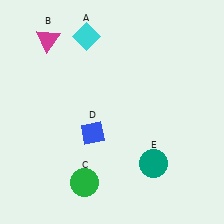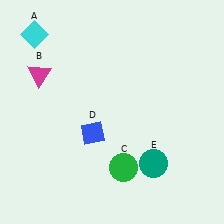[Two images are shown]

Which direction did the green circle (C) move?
The green circle (C) moved right.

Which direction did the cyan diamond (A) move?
The cyan diamond (A) moved left.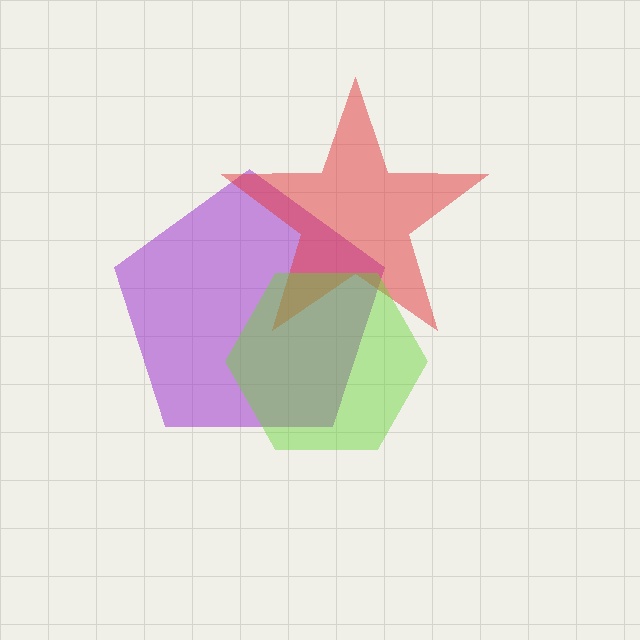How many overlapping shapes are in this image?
There are 3 overlapping shapes in the image.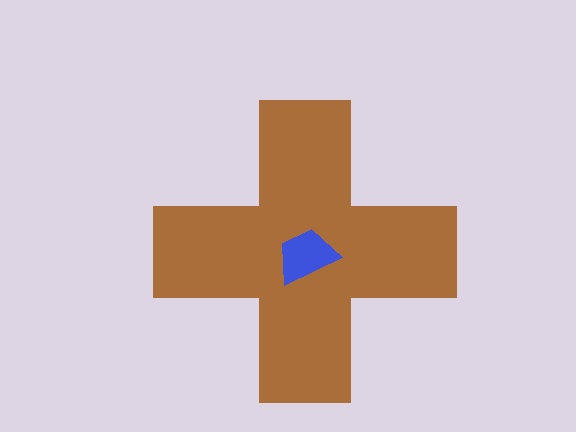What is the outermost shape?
The brown cross.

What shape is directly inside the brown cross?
The blue trapezoid.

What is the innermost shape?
The blue trapezoid.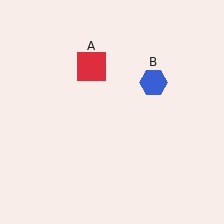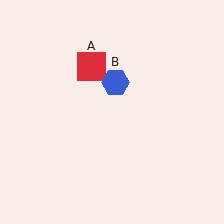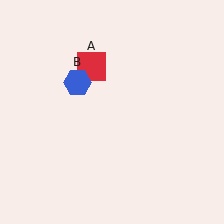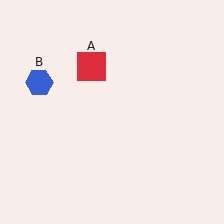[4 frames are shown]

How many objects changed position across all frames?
1 object changed position: blue hexagon (object B).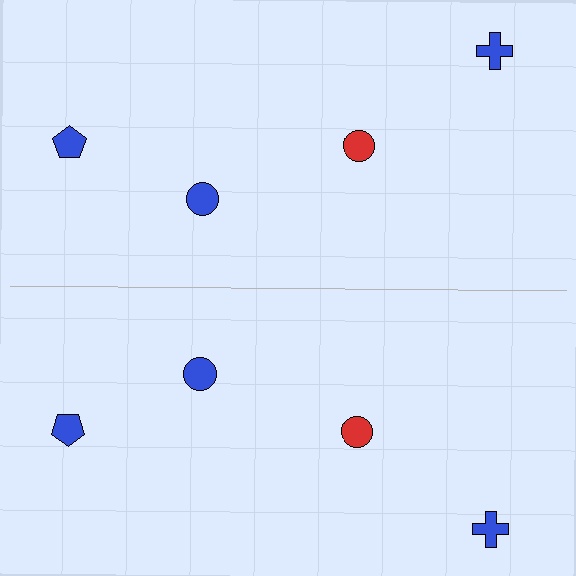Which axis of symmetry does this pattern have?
The pattern has a horizontal axis of symmetry running through the center of the image.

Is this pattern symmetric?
Yes, this pattern has bilateral (reflection) symmetry.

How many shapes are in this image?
There are 8 shapes in this image.